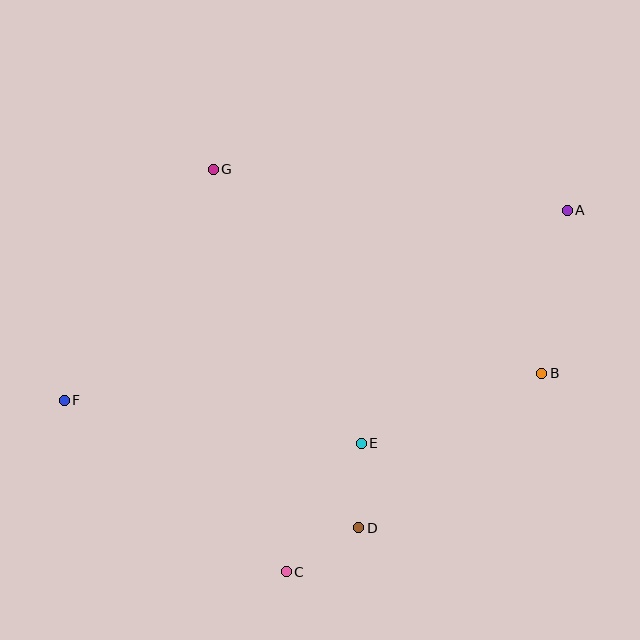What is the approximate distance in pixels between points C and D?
The distance between C and D is approximately 85 pixels.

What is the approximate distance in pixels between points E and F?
The distance between E and F is approximately 300 pixels.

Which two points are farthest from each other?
Points A and F are farthest from each other.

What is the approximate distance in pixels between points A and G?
The distance between A and G is approximately 356 pixels.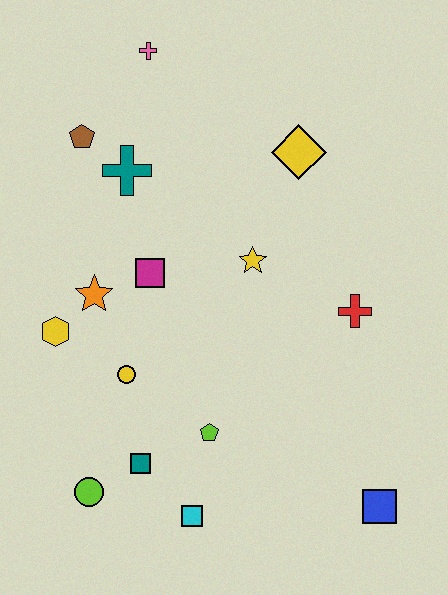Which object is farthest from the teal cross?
The blue square is farthest from the teal cross.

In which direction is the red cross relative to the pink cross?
The red cross is below the pink cross.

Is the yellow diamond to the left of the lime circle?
No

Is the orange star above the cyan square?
Yes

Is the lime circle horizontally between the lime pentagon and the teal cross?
No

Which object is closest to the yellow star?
The magenta square is closest to the yellow star.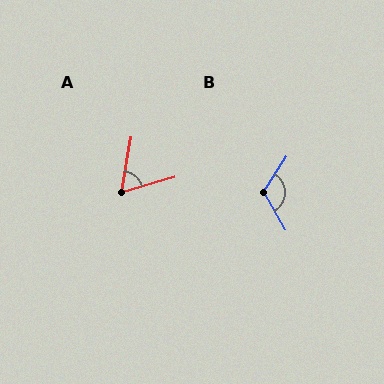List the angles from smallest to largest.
A (64°), B (117°).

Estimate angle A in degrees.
Approximately 64 degrees.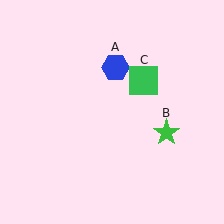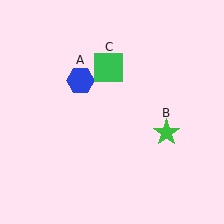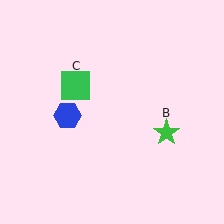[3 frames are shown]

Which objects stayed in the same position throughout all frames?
Green star (object B) remained stationary.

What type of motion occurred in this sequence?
The blue hexagon (object A), green square (object C) rotated counterclockwise around the center of the scene.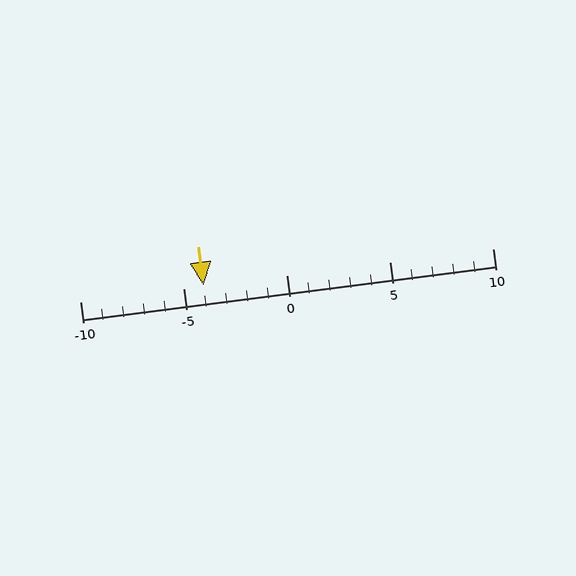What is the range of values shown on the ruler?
The ruler shows values from -10 to 10.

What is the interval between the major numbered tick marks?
The major tick marks are spaced 5 units apart.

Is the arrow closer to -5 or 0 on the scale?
The arrow is closer to -5.